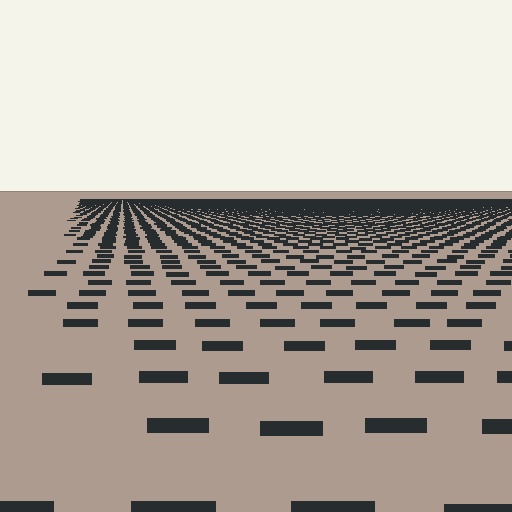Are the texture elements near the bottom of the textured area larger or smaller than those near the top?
Larger. Near the bottom, elements are closer to the viewer and appear at a bigger on-screen size.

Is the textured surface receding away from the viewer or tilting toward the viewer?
The surface is receding away from the viewer. Texture elements get smaller and denser toward the top.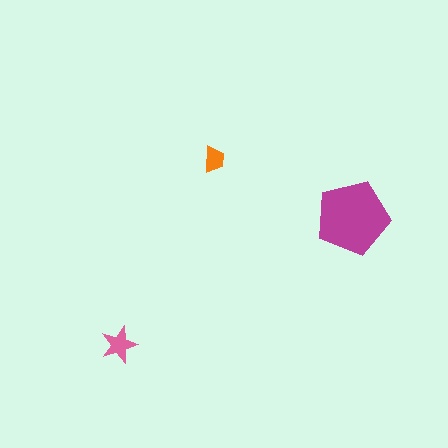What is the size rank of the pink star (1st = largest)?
2nd.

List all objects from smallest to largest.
The orange trapezoid, the pink star, the magenta pentagon.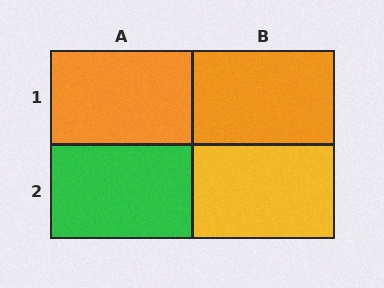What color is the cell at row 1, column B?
Orange.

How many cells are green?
1 cell is green.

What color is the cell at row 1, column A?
Orange.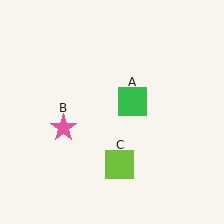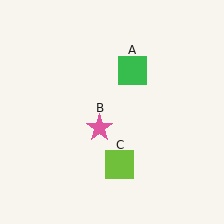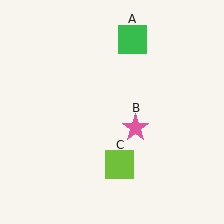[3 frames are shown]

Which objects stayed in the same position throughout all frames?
Lime square (object C) remained stationary.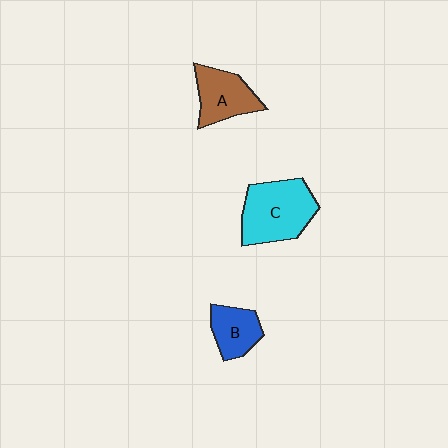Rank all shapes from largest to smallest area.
From largest to smallest: C (cyan), A (brown), B (blue).